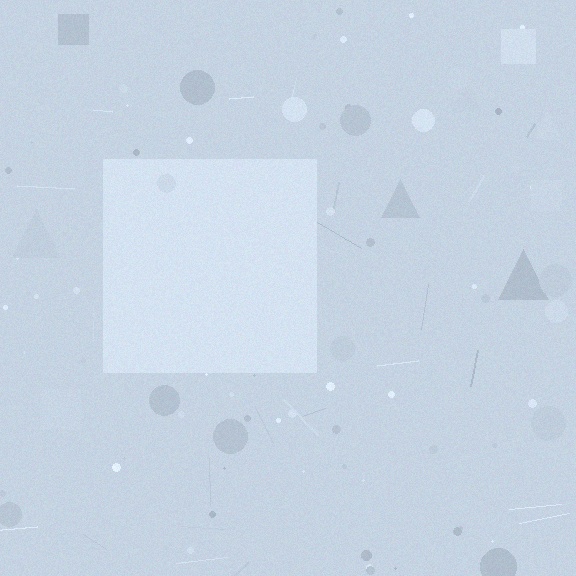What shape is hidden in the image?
A square is hidden in the image.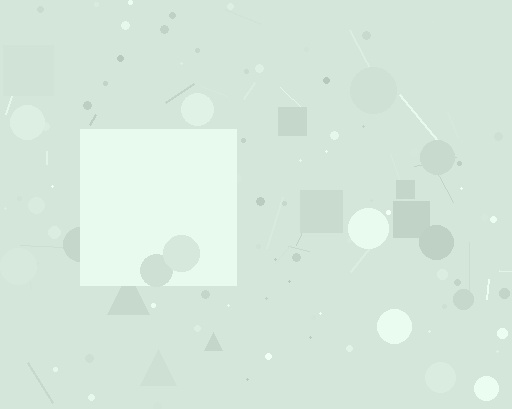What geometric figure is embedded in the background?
A square is embedded in the background.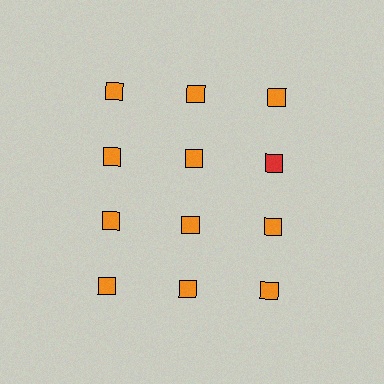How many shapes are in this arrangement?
There are 12 shapes arranged in a grid pattern.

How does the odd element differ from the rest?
It has a different color: red instead of orange.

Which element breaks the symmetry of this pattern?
The red square in the second row, center column breaks the symmetry. All other shapes are orange squares.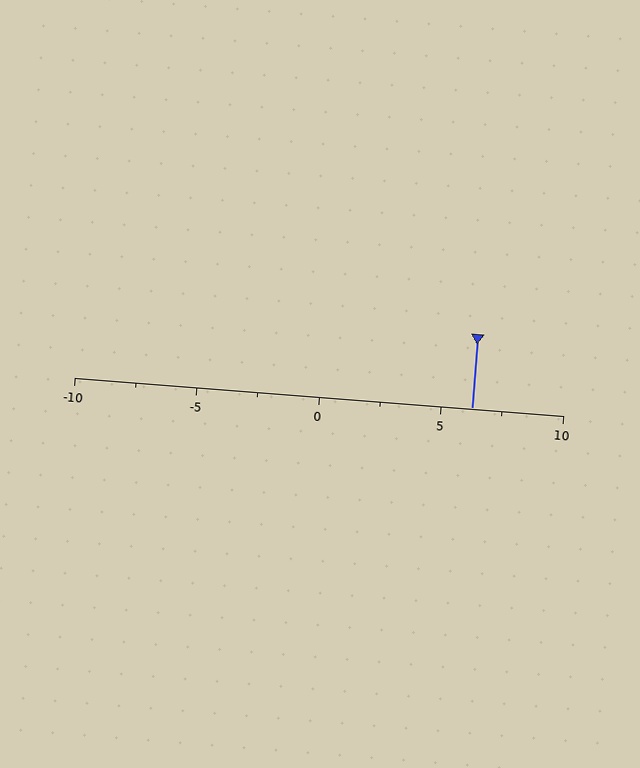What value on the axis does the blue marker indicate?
The marker indicates approximately 6.2.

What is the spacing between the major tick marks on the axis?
The major ticks are spaced 5 apart.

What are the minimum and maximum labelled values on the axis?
The axis runs from -10 to 10.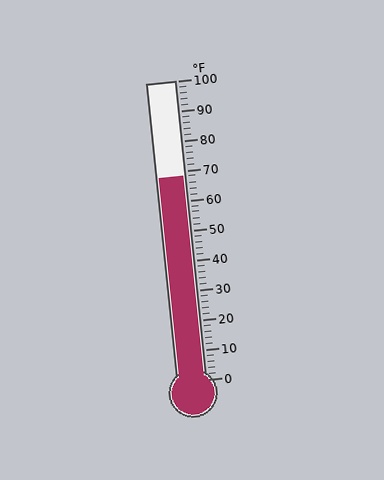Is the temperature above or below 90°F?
The temperature is below 90°F.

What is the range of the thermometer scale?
The thermometer scale ranges from 0°F to 100°F.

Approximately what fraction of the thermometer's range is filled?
The thermometer is filled to approximately 70% of its range.